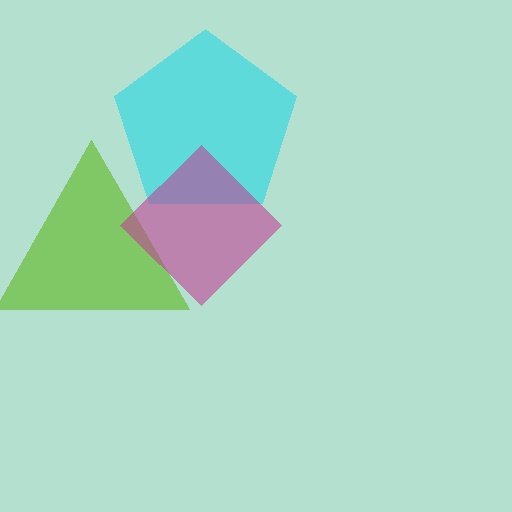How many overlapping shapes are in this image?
There are 3 overlapping shapes in the image.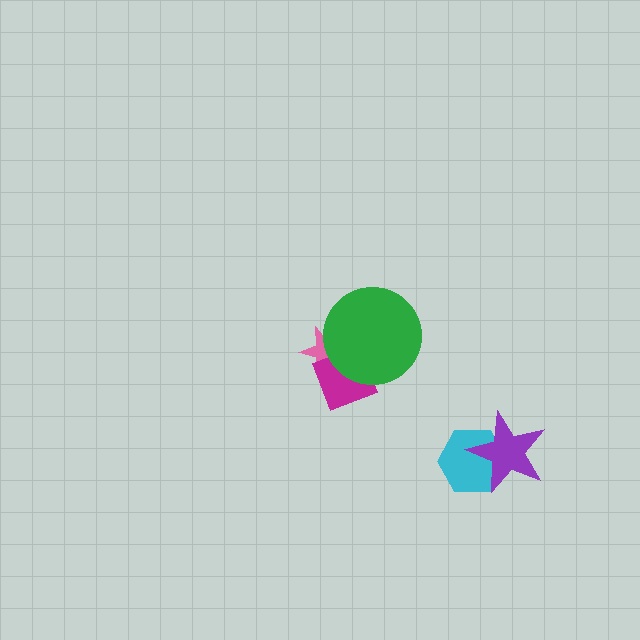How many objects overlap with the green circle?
2 objects overlap with the green circle.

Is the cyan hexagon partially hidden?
Yes, it is partially covered by another shape.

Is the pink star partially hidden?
Yes, it is partially covered by another shape.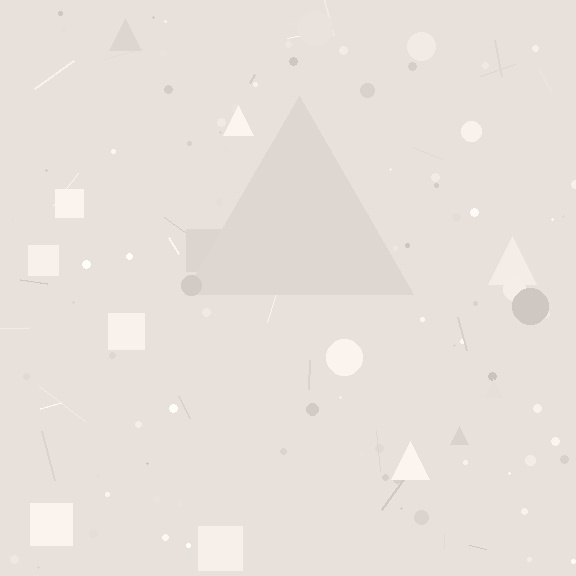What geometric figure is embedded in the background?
A triangle is embedded in the background.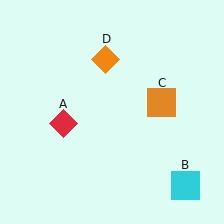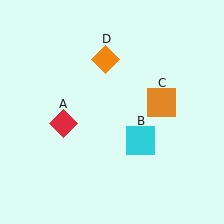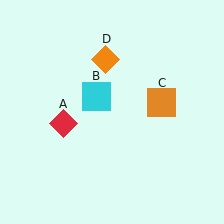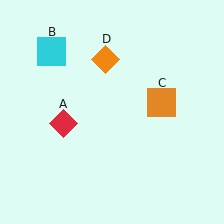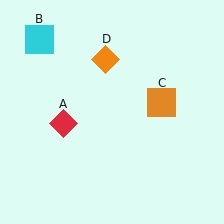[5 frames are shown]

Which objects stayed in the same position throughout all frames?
Red diamond (object A) and orange square (object C) and orange diamond (object D) remained stationary.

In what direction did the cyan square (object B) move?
The cyan square (object B) moved up and to the left.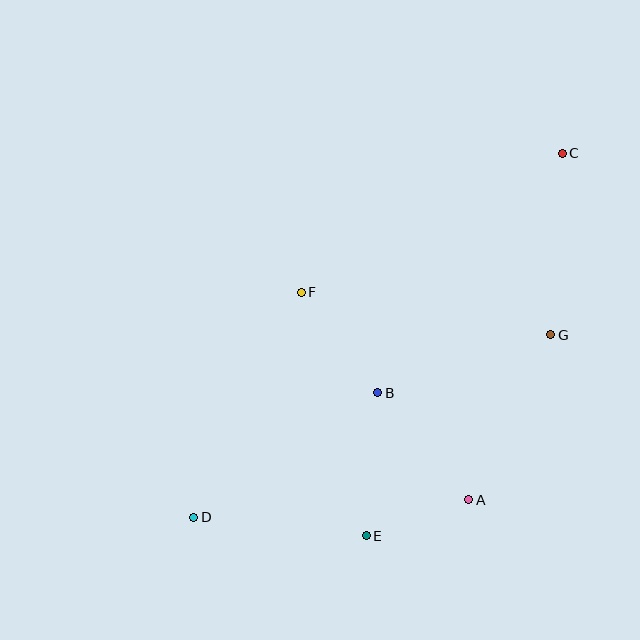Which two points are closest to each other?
Points A and E are closest to each other.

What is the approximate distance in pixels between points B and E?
The distance between B and E is approximately 144 pixels.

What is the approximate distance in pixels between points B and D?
The distance between B and D is approximately 223 pixels.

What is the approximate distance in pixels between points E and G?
The distance between E and G is approximately 273 pixels.